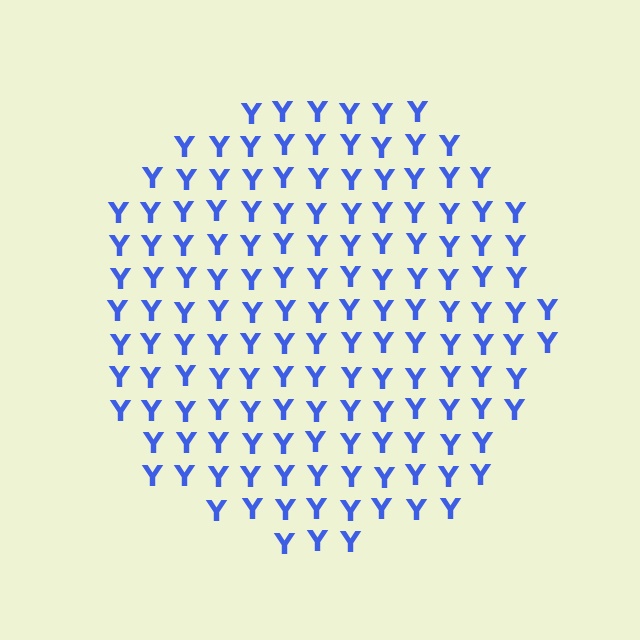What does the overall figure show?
The overall figure shows a circle.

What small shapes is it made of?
It is made of small letter Y's.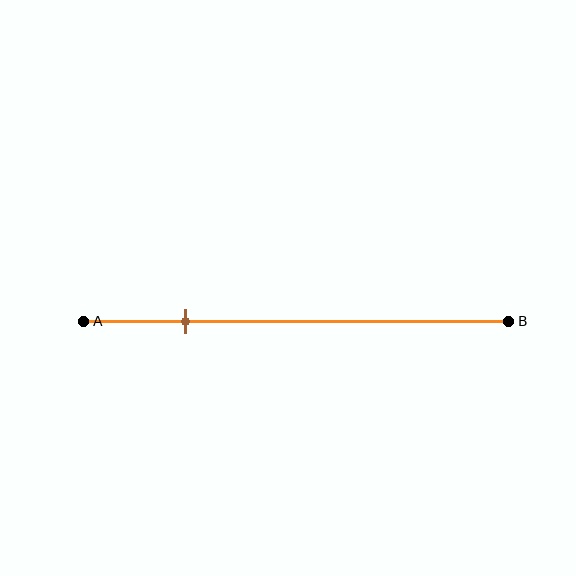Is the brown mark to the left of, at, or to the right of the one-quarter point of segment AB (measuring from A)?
The brown mark is approximately at the one-quarter point of segment AB.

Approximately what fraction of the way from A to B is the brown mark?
The brown mark is approximately 25% of the way from A to B.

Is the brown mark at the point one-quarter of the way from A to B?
Yes, the mark is approximately at the one-quarter point.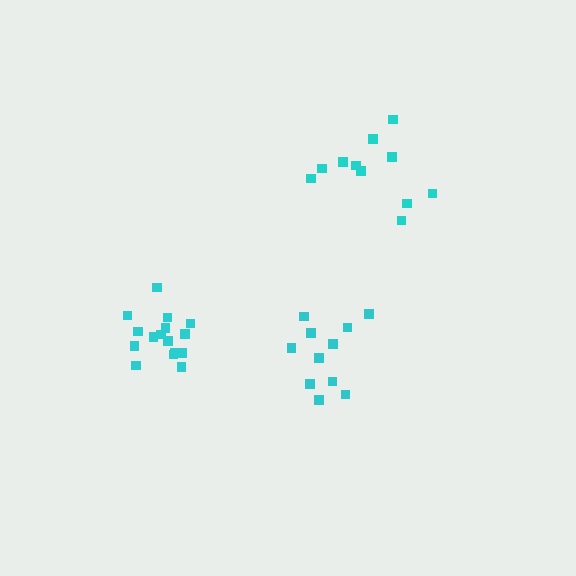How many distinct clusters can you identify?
There are 3 distinct clusters.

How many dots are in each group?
Group 1: 16 dots, Group 2: 11 dots, Group 3: 11 dots (38 total).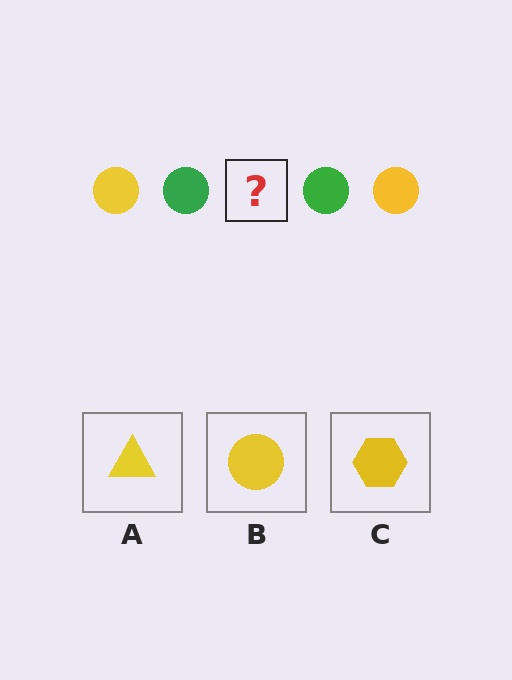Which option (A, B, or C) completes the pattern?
B.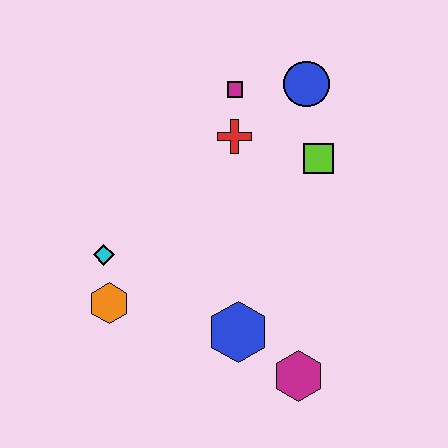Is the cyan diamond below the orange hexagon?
No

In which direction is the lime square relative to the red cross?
The lime square is to the right of the red cross.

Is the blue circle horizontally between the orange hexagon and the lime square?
Yes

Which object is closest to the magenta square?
The red cross is closest to the magenta square.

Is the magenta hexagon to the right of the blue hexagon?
Yes